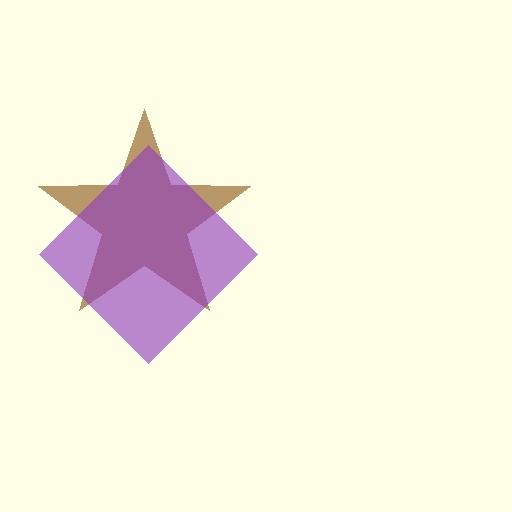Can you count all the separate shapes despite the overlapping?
Yes, there are 2 separate shapes.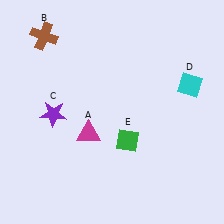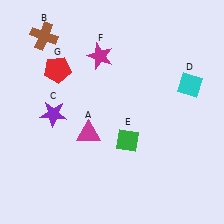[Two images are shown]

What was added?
A magenta star (F), a red pentagon (G) were added in Image 2.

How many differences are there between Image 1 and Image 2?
There are 2 differences between the two images.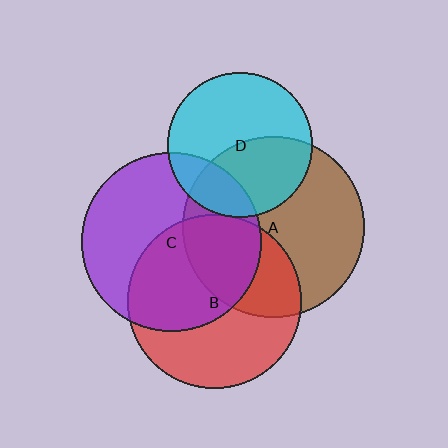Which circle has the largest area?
Circle A (brown).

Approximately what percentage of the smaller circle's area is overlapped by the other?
Approximately 20%.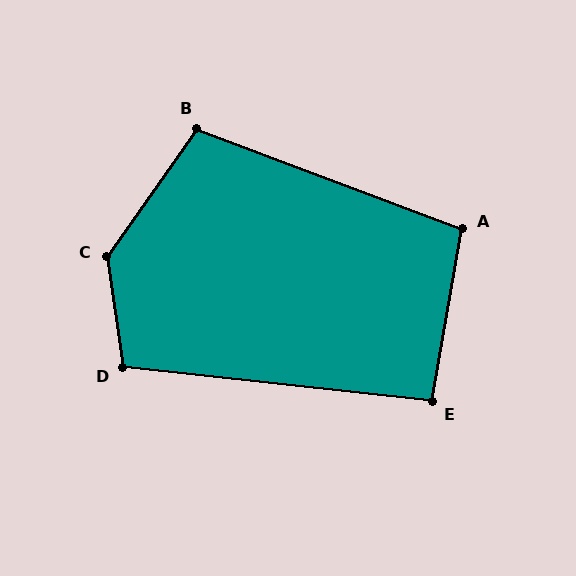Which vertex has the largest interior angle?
C, at approximately 137 degrees.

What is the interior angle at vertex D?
Approximately 104 degrees (obtuse).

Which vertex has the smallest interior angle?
E, at approximately 93 degrees.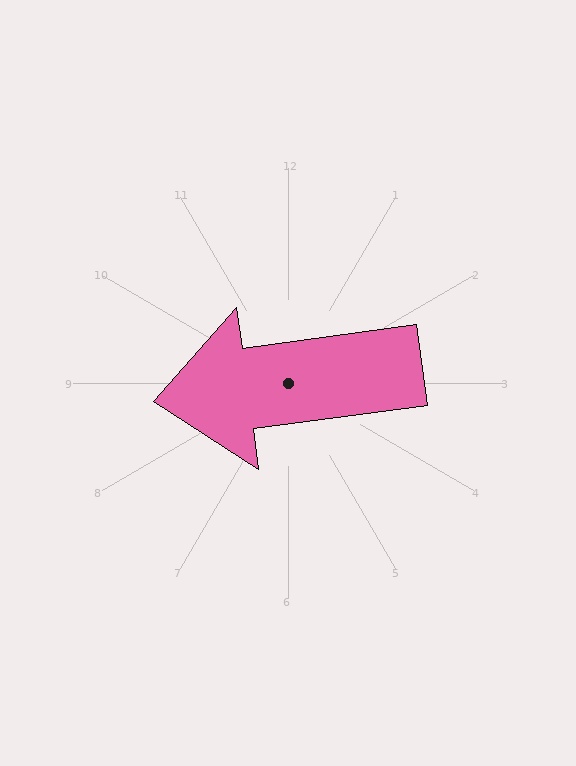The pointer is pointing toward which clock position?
Roughly 9 o'clock.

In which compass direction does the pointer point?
West.